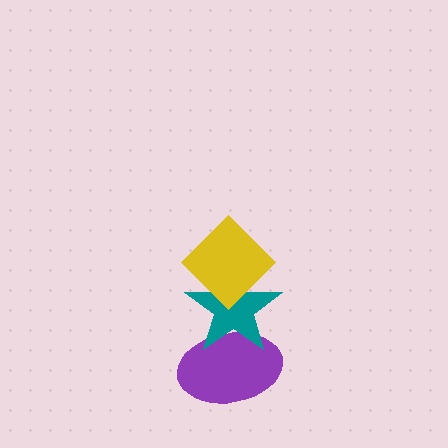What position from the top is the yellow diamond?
The yellow diamond is 1st from the top.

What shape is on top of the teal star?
The yellow diamond is on top of the teal star.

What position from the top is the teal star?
The teal star is 2nd from the top.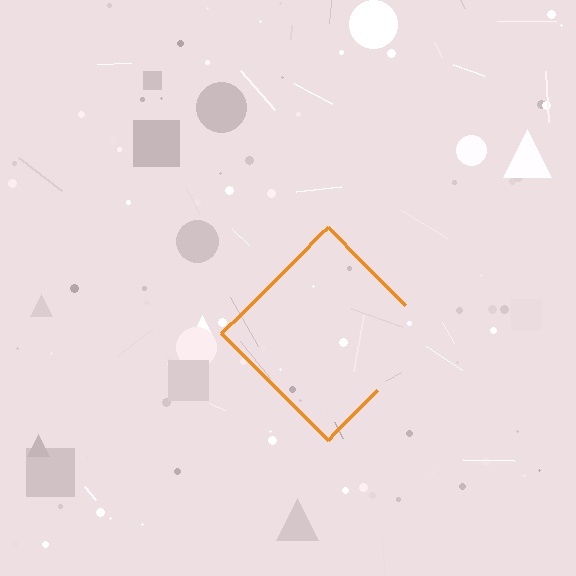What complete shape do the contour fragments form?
The contour fragments form a diamond.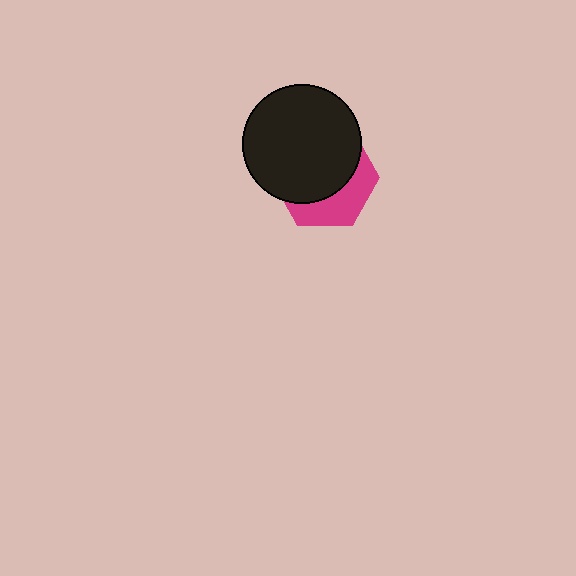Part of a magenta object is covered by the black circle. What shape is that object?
It is a hexagon.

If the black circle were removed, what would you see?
You would see the complete magenta hexagon.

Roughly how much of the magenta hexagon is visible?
A small part of it is visible (roughly 36%).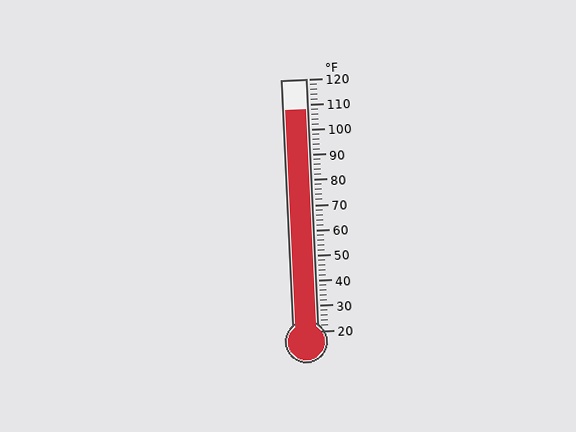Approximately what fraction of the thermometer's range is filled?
The thermometer is filled to approximately 90% of its range.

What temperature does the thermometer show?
The thermometer shows approximately 108°F.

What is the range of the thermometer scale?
The thermometer scale ranges from 20°F to 120°F.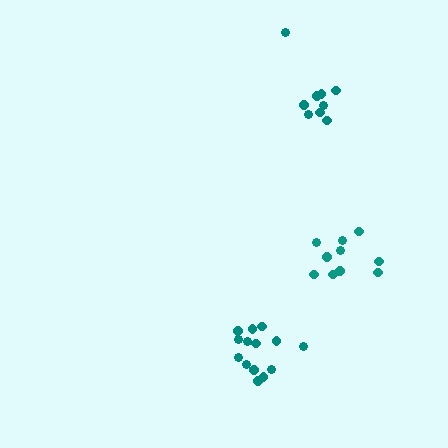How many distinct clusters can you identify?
There are 3 distinct clusters.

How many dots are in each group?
Group 1: 10 dots, Group 2: 9 dots, Group 3: 14 dots (33 total).